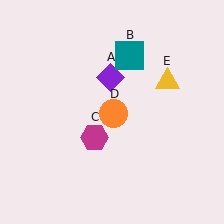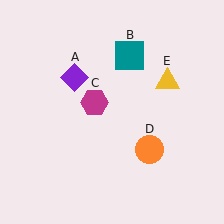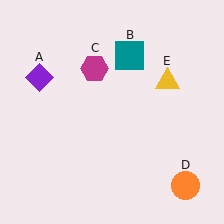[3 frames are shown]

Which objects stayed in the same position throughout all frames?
Teal square (object B) and yellow triangle (object E) remained stationary.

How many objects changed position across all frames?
3 objects changed position: purple diamond (object A), magenta hexagon (object C), orange circle (object D).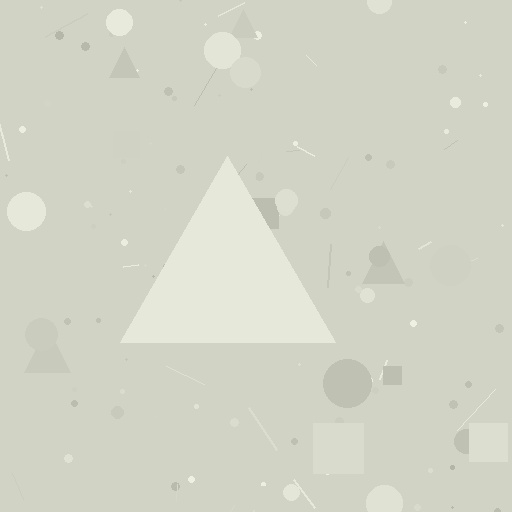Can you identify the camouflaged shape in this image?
The camouflaged shape is a triangle.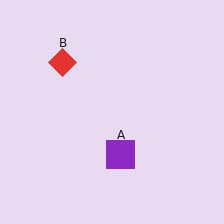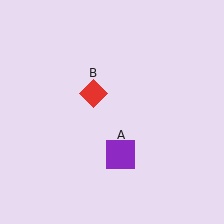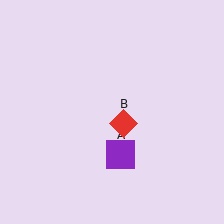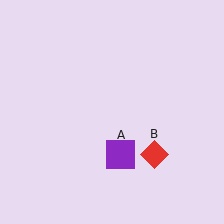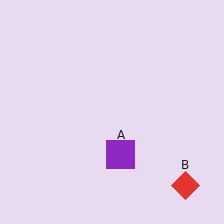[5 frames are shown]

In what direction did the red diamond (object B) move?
The red diamond (object B) moved down and to the right.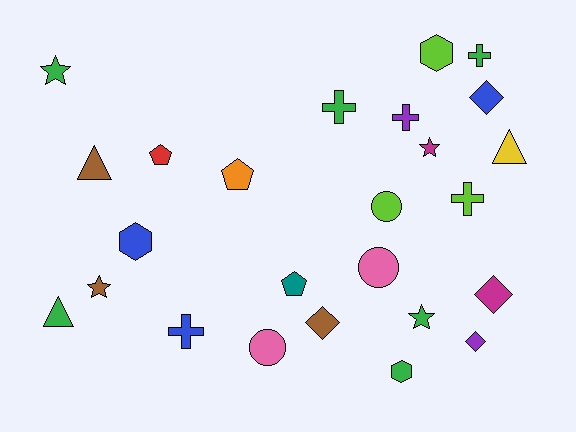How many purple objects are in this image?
There are 2 purple objects.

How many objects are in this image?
There are 25 objects.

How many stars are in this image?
There are 4 stars.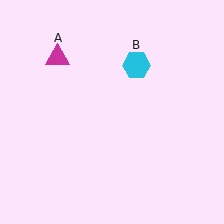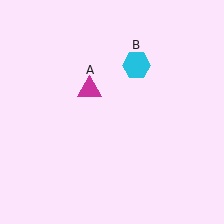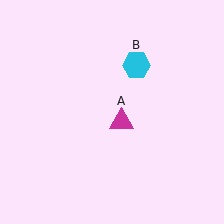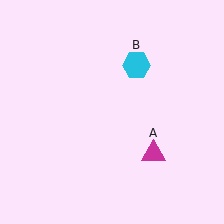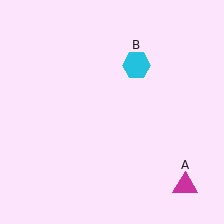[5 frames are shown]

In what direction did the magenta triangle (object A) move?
The magenta triangle (object A) moved down and to the right.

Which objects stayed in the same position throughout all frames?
Cyan hexagon (object B) remained stationary.